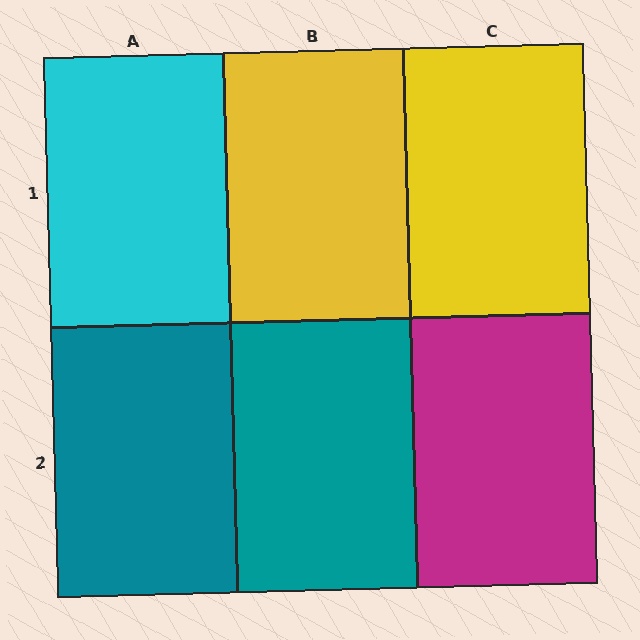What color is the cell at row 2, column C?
Magenta.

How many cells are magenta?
1 cell is magenta.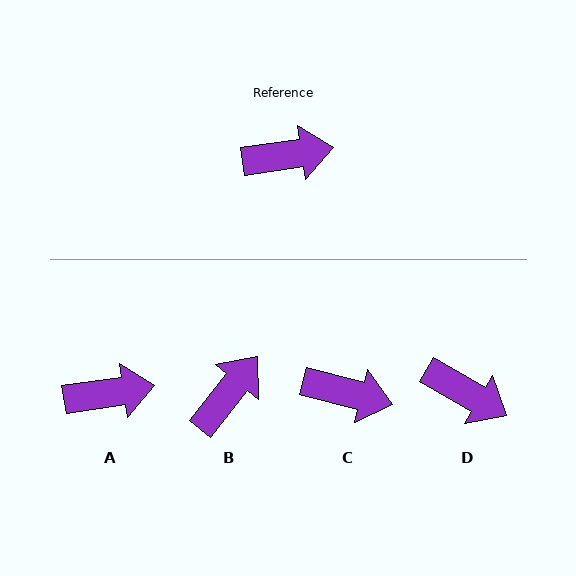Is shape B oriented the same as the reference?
No, it is off by about 43 degrees.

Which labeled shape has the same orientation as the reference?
A.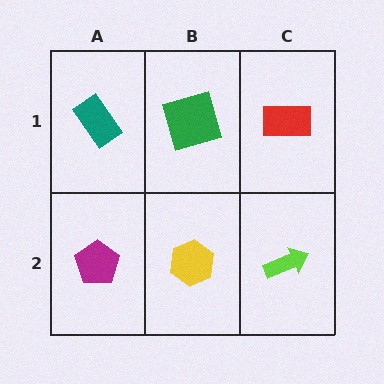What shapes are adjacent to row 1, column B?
A yellow hexagon (row 2, column B), a teal rectangle (row 1, column A), a red rectangle (row 1, column C).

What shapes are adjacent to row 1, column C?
A lime arrow (row 2, column C), a green square (row 1, column B).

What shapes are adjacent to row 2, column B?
A green square (row 1, column B), a magenta pentagon (row 2, column A), a lime arrow (row 2, column C).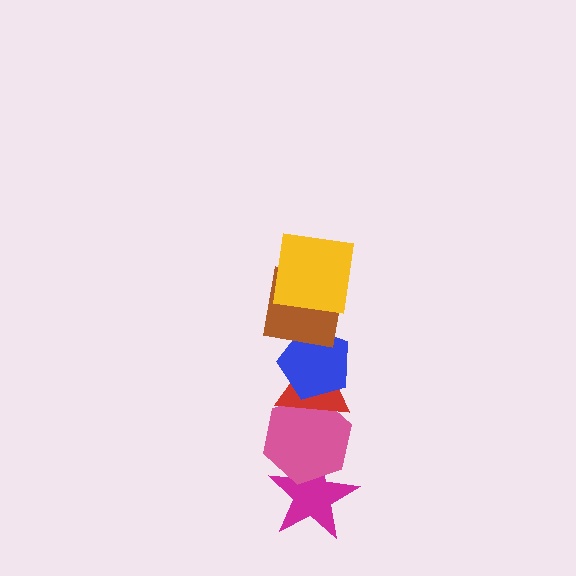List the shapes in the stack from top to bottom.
From top to bottom: the yellow square, the brown square, the blue pentagon, the red triangle, the pink hexagon, the magenta star.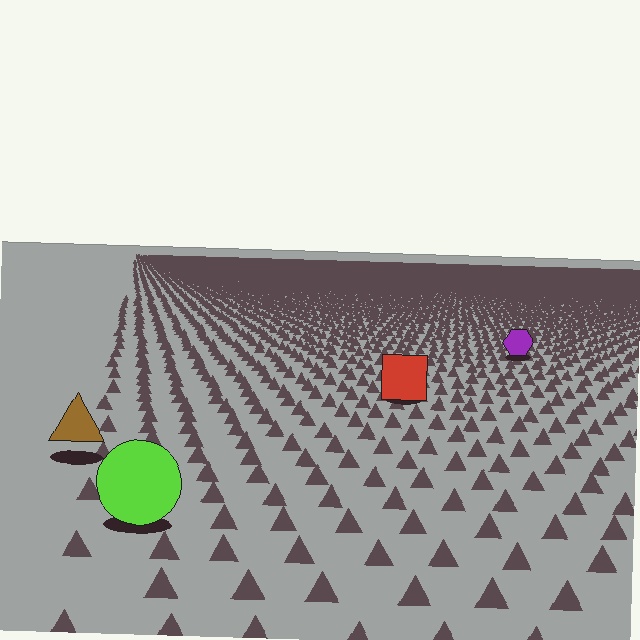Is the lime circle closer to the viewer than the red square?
Yes. The lime circle is closer — you can tell from the texture gradient: the ground texture is coarser near it.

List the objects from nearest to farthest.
From nearest to farthest: the lime circle, the brown triangle, the red square, the purple hexagon.